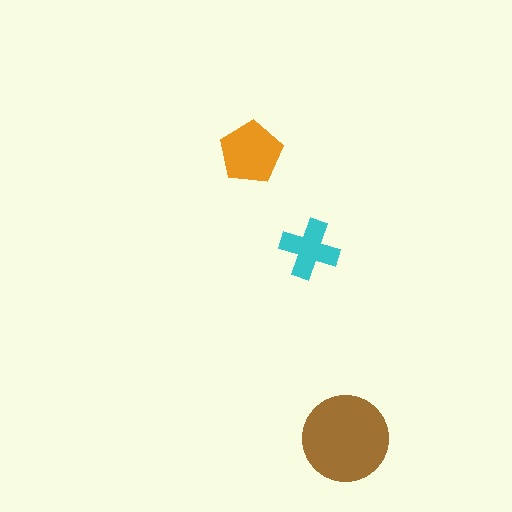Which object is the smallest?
The cyan cross.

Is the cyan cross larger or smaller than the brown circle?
Smaller.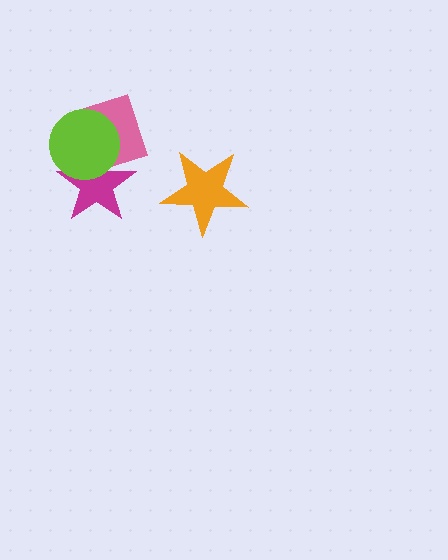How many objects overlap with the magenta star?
2 objects overlap with the magenta star.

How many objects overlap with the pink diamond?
2 objects overlap with the pink diamond.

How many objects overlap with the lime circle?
2 objects overlap with the lime circle.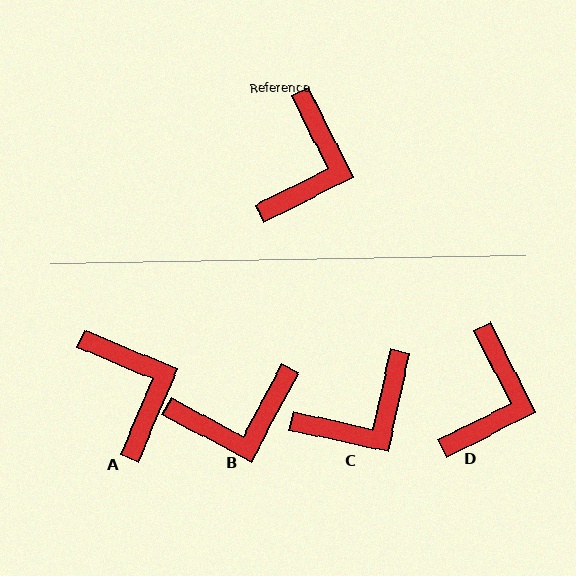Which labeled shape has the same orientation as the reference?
D.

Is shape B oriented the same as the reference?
No, it is off by about 55 degrees.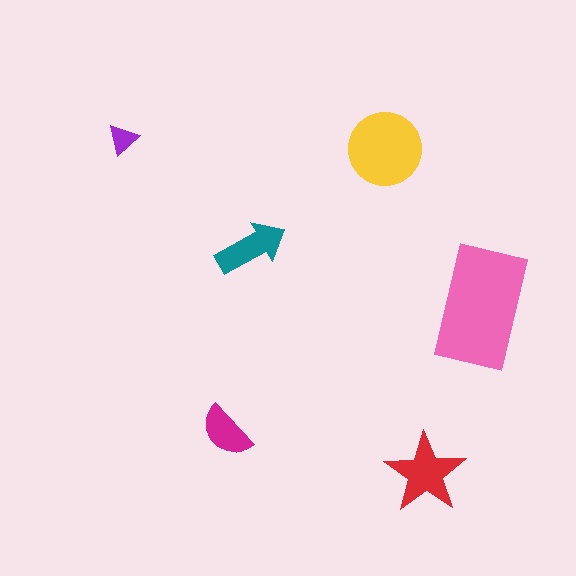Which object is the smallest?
The purple triangle.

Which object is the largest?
The pink rectangle.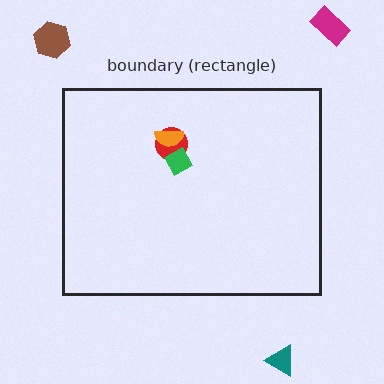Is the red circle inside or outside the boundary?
Inside.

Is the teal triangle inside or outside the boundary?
Outside.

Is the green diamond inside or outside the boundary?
Inside.